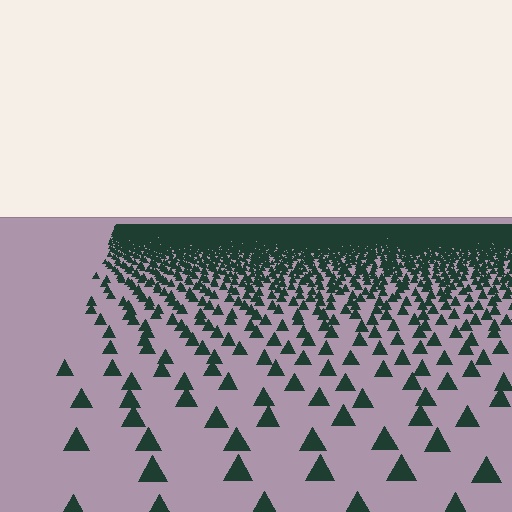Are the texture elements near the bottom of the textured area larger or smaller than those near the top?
Larger. Near the bottom, elements are closer to the viewer and appear at a bigger on-screen size.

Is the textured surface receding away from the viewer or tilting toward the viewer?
The surface is receding away from the viewer. Texture elements get smaller and denser toward the top.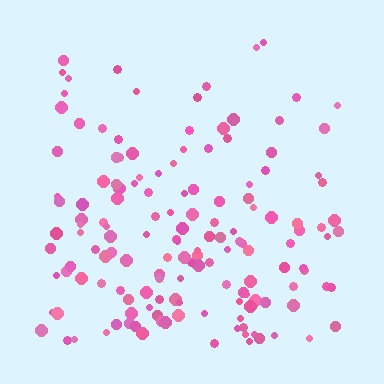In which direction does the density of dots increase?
From top to bottom, with the bottom side densest.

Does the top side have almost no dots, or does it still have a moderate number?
Still a moderate number, just noticeably fewer than the bottom.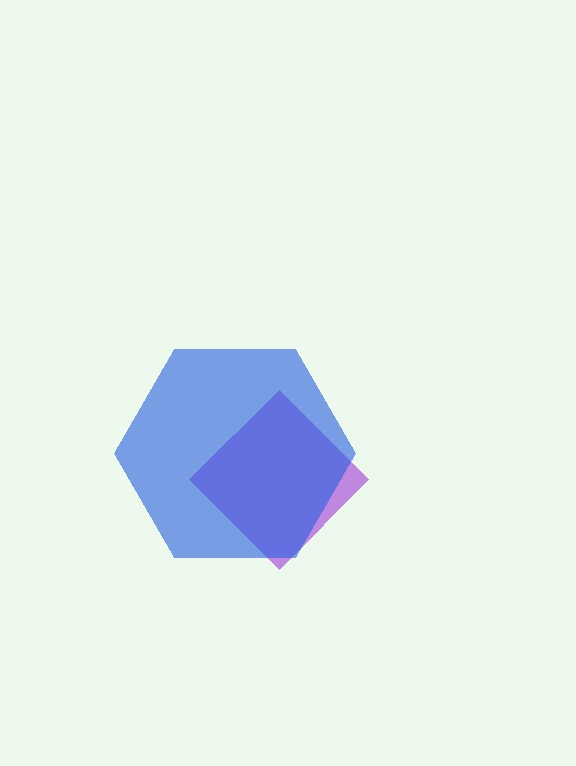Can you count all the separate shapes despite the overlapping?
Yes, there are 2 separate shapes.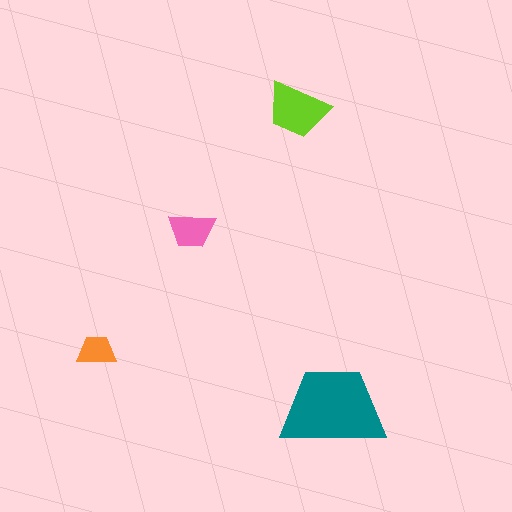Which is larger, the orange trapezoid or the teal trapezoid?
The teal one.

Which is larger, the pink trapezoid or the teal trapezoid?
The teal one.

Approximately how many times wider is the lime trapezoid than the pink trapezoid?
About 1.5 times wider.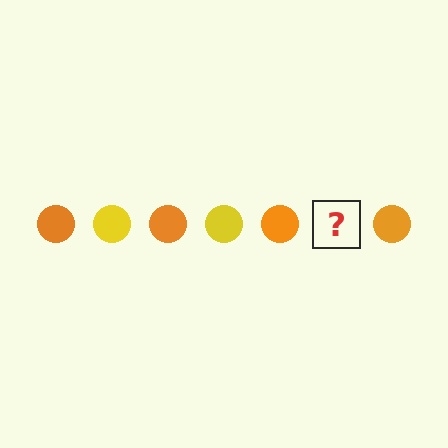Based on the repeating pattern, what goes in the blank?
The blank should be a yellow circle.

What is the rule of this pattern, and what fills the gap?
The rule is that the pattern cycles through orange, yellow circles. The gap should be filled with a yellow circle.